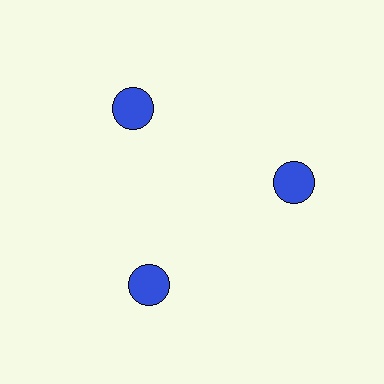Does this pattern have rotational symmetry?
Yes, this pattern has 3-fold rotational symmetry. It looks the same after rotating 120 degrees around the center.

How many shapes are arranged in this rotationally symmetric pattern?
There are 3 shapes, arranged in 3 groups of 1.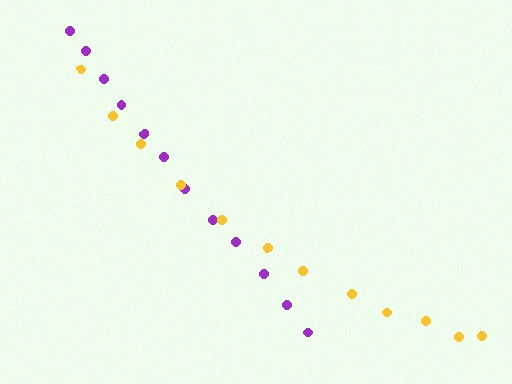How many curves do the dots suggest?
There are 2 distinct paths.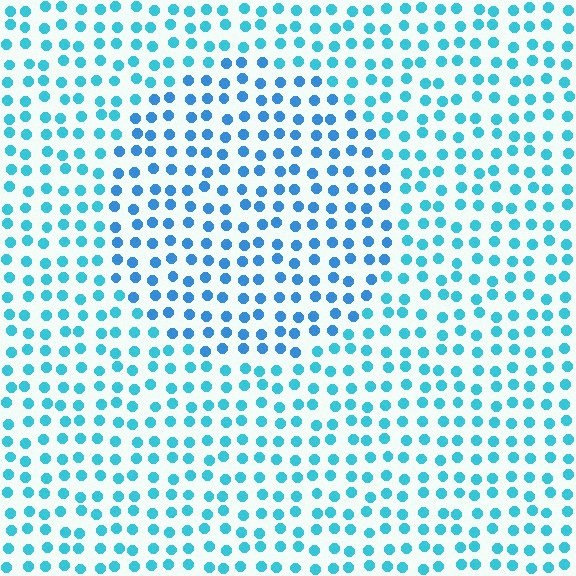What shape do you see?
I see a circle.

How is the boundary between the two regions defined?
The boundary is defined purely by a slight shift in hue (about 22 degrees). Spacing, size, and orientation are identical on both sides.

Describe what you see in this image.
The image is filled with small cyan elements in a uniform arrangement. A circle-shaped region is visible where the elements are tinted to a slightly different hue, forming a subtle color boundary.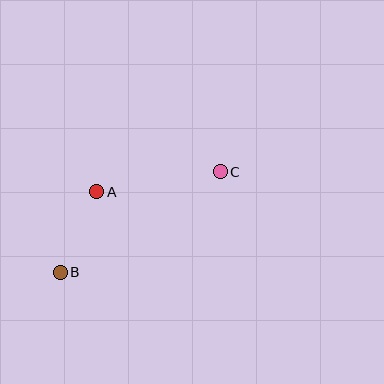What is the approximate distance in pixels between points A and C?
The distance between A and C is approximately 125 pixels.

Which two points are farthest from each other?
Points B and C are farthest from each other.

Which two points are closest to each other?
Points A and B are closest to each other.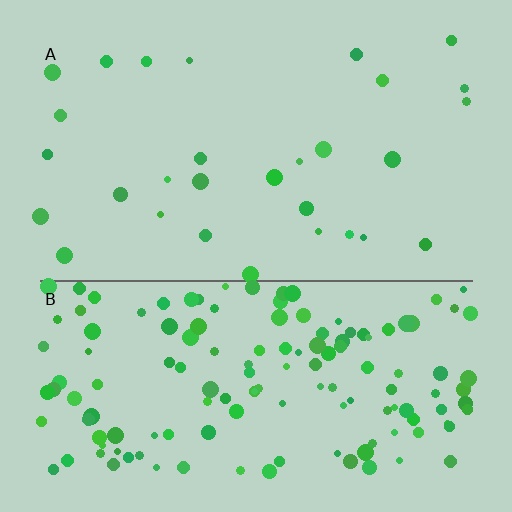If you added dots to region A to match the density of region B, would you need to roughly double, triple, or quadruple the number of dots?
Approximately quadruple.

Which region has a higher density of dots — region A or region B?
B (the bottom).